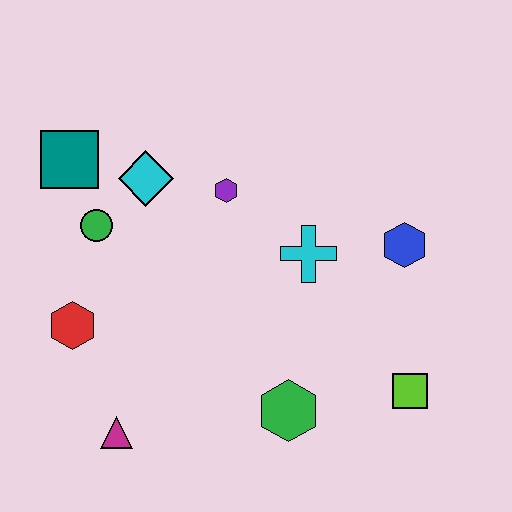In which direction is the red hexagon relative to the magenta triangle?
The red hexagon is above the magenta triangle.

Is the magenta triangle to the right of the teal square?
Yes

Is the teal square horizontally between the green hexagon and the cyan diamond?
No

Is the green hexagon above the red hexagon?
No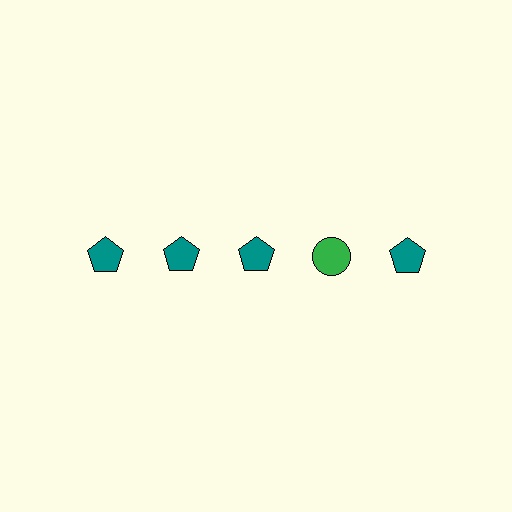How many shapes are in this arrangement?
There are 5 shapes arranged in a grid pattern.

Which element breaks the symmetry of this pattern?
The green circle in the top row, second from right column breaks the symmetry. All other shapes are teal pentagons.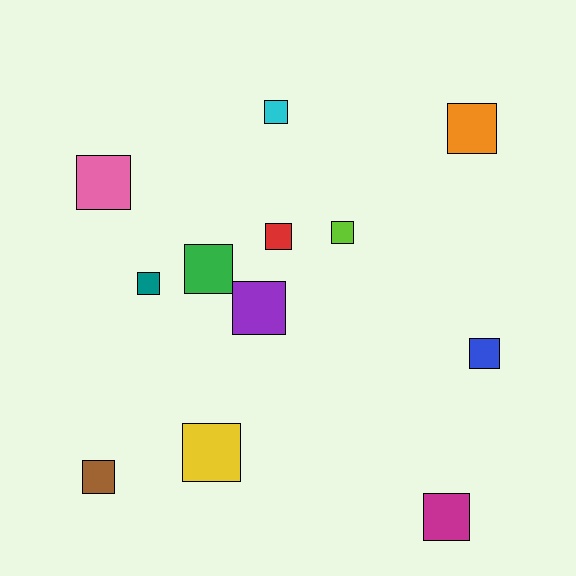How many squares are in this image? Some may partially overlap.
There are 12 squares.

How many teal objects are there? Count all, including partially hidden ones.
There is 1 teal object.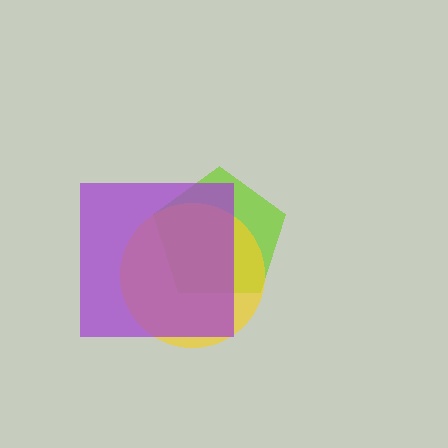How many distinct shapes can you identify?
There are 3 distinct shapes: a lime pentagon, a yellow circle, a purple square.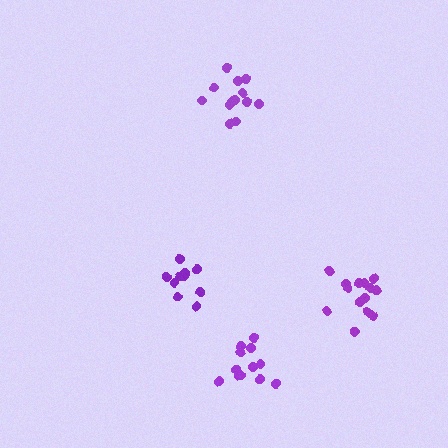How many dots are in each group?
Group 1: 13 dots, Group 2: 15 dots, Group 3: 10 dots, Group 4: 12 dots (50 total).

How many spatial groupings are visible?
There are 4 spatial groupings.